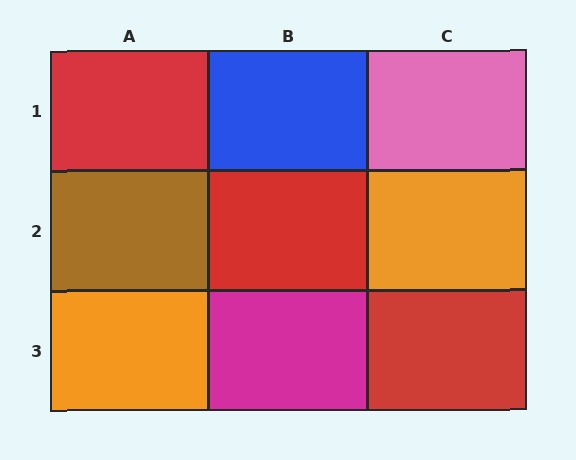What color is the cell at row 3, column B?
Magenta.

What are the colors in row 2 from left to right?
Brown, red, orange.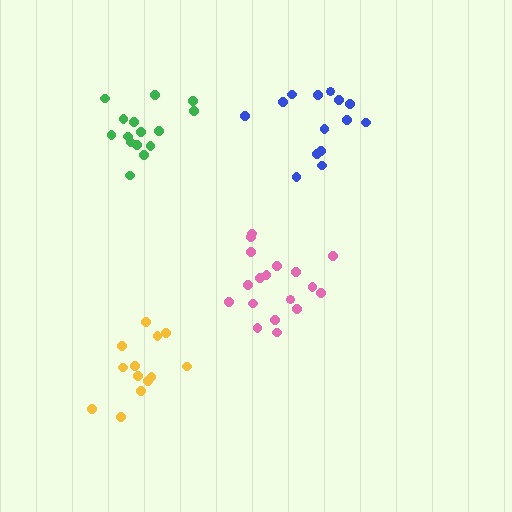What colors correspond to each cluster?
The clusters are colored: yellow, green, pink, blue.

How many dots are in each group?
Group 1: 13 dots, Group 2: 15 dots, Group 3: 18 dots, Group 4: 14 dots (60 total).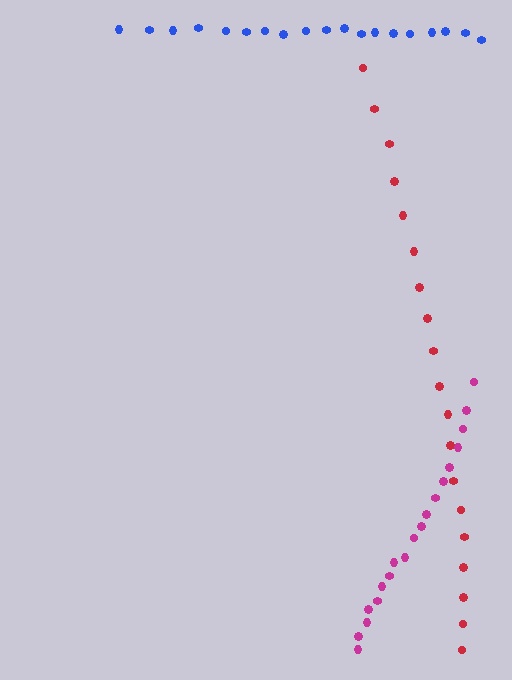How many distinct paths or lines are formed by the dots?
There are 3 distinct paths.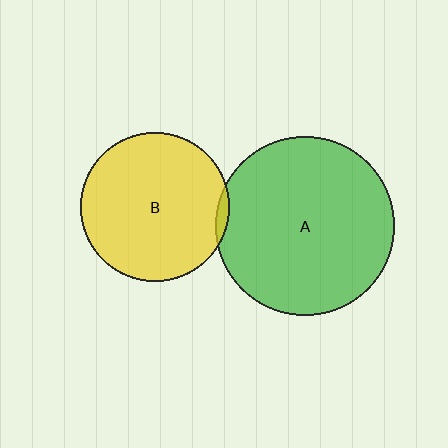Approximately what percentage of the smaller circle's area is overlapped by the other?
Approximately 5%.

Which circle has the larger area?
Circle A (green).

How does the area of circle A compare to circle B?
Approximately 1.4 times.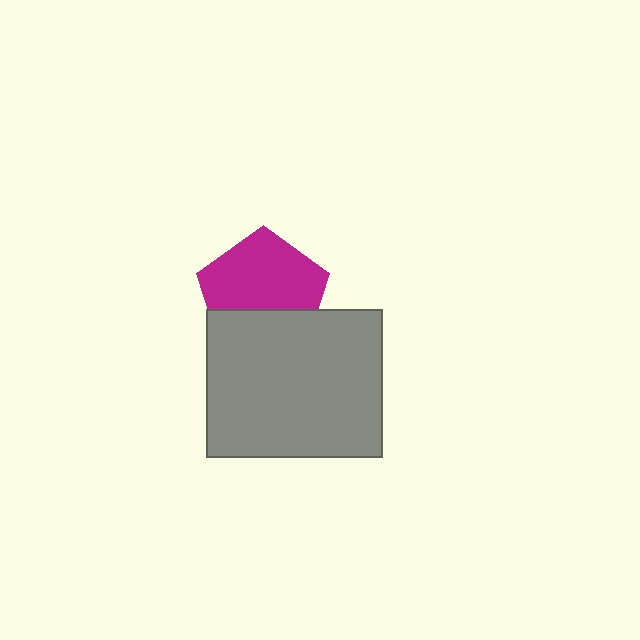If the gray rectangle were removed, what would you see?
You would see the complete magenta pentagon.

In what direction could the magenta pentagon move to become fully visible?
The magenta pentagon could move up. That would shift it out from behind the gray rectangle entirely.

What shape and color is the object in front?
The object in front is a gray rectangle.